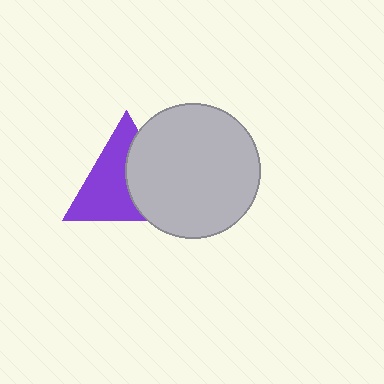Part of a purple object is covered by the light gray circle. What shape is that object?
It is a triangle.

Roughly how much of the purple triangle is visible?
About half of it is visible (roughly 58%).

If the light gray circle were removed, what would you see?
You would see the complete purple triangle.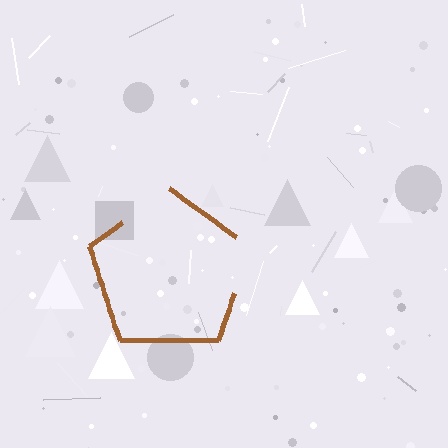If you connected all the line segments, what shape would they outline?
They would outline a pentagon.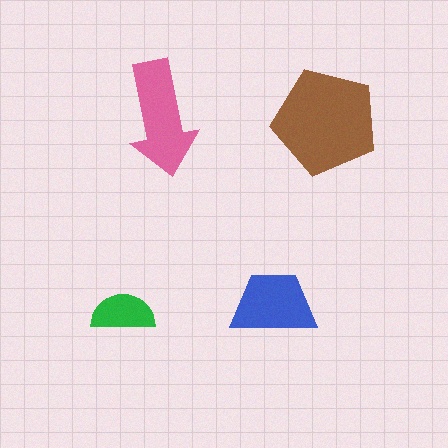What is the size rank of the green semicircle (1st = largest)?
4th.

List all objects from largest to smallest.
The brown pentagon, the pink arrow, the blue trapezoid, the green semicircle.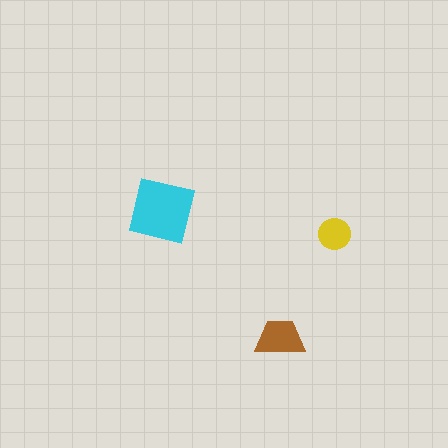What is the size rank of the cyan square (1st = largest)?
1st.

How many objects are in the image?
There are 3 objects in the image.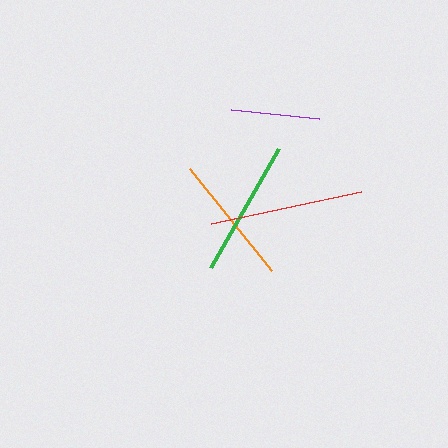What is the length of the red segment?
The red segment is approximately 153 pixels long.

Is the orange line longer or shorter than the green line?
The green line is longer than the orange line.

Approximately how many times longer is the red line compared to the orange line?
The red line is approximately 1.2 times the length of the orange line.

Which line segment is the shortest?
The purple line is the shortest at approximately 88 pixels.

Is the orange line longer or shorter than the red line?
The red line is longer than the orange line.